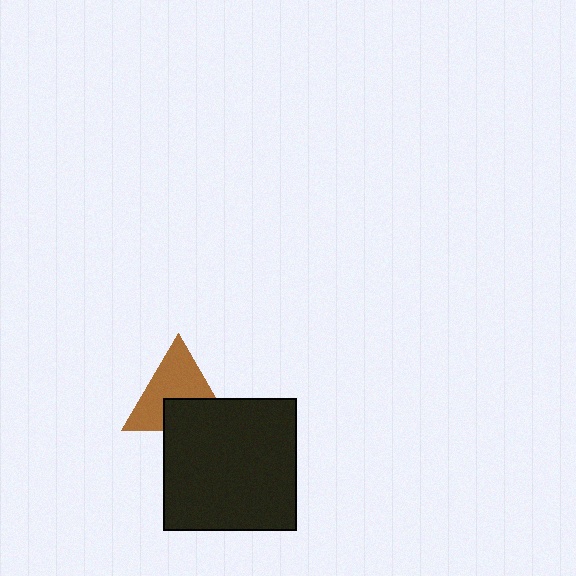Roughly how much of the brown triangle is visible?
About half of it is visible (roughly 63%).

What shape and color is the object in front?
The object in front is a black square.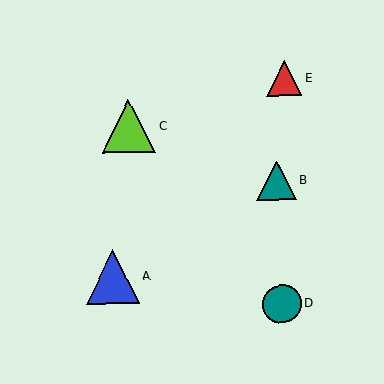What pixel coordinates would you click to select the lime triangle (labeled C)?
Click at (129, 126) to select the lime triangle C.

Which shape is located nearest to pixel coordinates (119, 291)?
The blue triangle (labeled A) at (113, 277) is nearest to that location.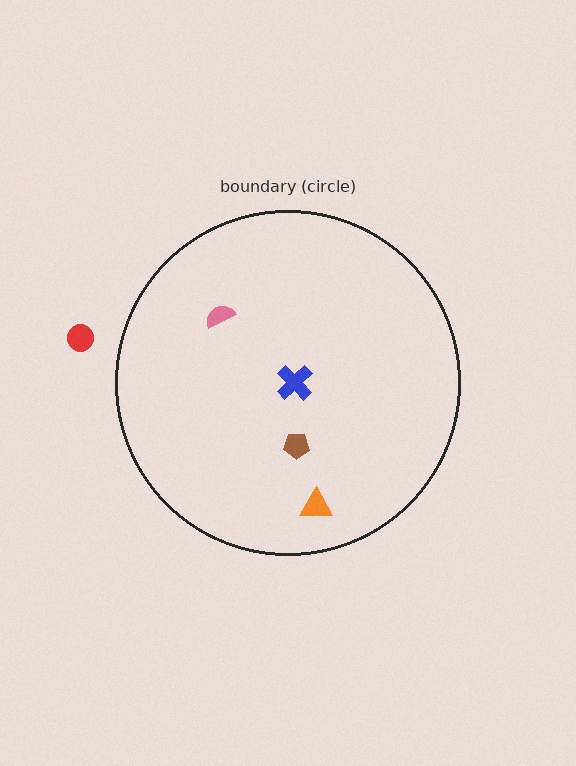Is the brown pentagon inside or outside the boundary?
Inside.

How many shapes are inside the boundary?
4 inside, 1 outside.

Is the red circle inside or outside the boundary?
Outside.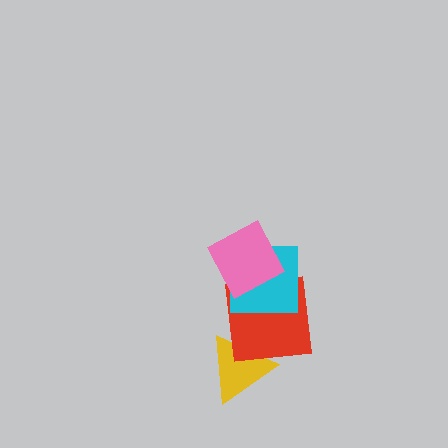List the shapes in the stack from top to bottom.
From top to bottom: the pink square, the cyan square, the red square, the yellow triangle.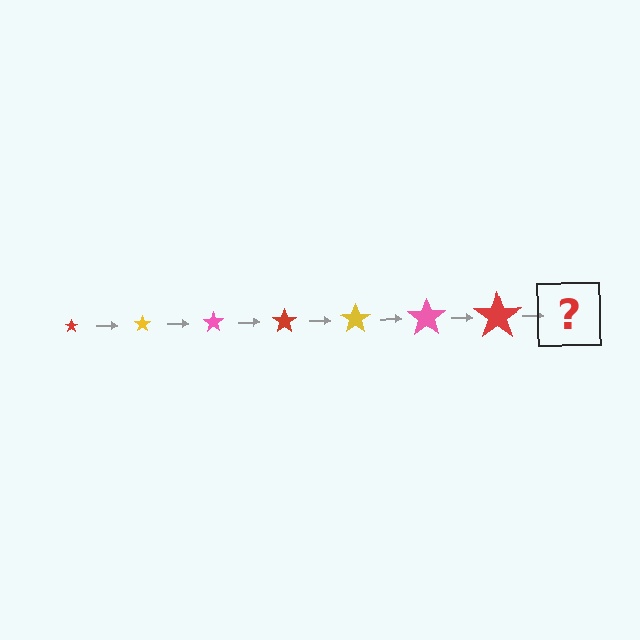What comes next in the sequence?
The next element should be a yellow star, larger than the previous one.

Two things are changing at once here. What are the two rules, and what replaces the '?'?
The two rules are that the star grows larger each step and the color cycles through red, yellow, and pink. The '?' should be a yellow star, larger than the previous one.